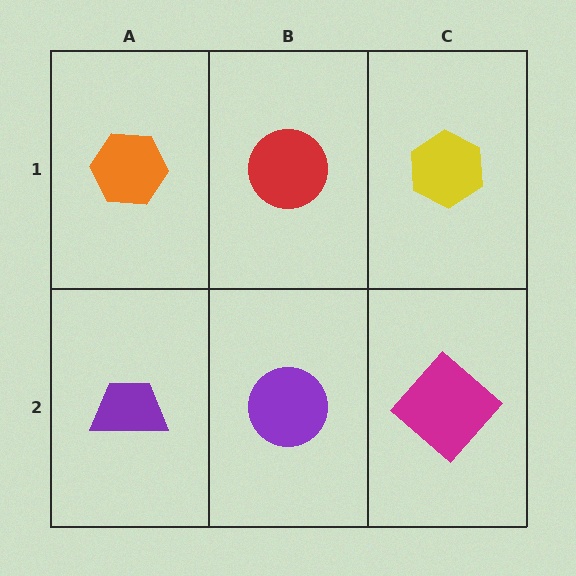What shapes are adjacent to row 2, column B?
A red circle (row 1, column B), a purple trapezoid (row 2, column A), a magenta diamond (row 2, column C).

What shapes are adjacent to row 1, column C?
A magenta diamond (row 2, column C), a red circle (row 1, column B).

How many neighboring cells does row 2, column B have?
3.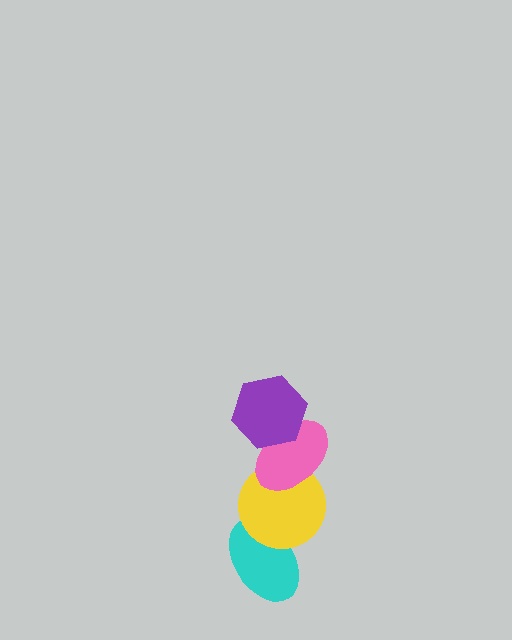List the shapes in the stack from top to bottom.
From top to bottom: the purple hexagon, the pink ellipse, the yellow circle, the cyan ellipse.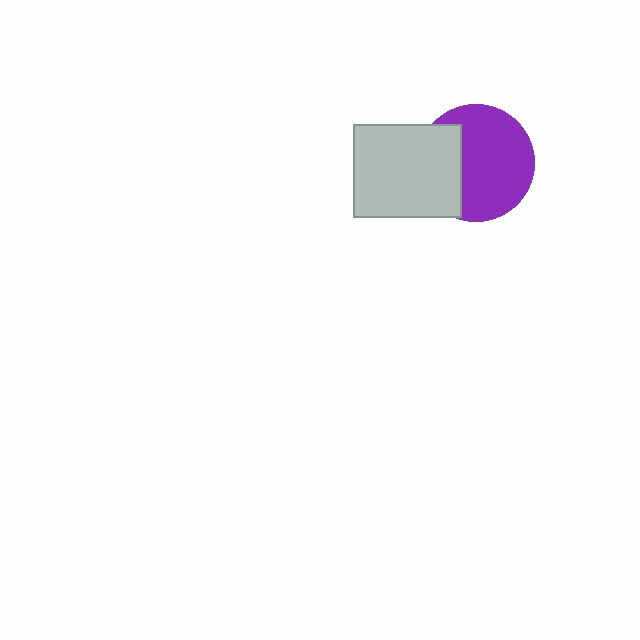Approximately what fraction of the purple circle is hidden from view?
Roughly 31% of the purple circle is hidden behind the light gray rectangle.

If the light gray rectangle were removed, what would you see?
You would see the complete purple circle.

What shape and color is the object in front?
The object in front is a light gray rectangle.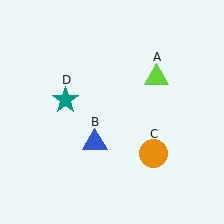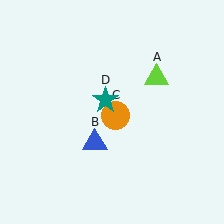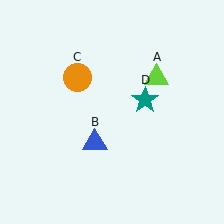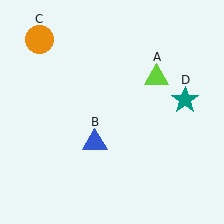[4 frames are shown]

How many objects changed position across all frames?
2 objects changed position: orange circle (object C), teal star (object D).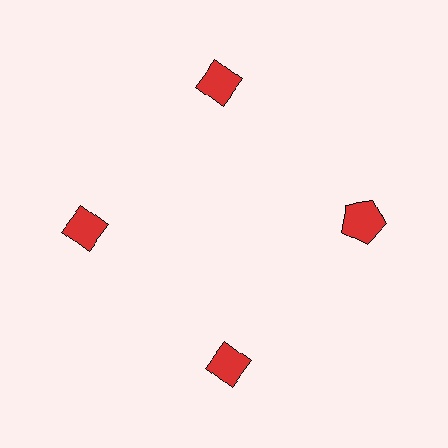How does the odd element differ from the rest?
It has a different shape: pentagon instead of diamond.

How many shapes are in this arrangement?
There are 4 shapes arranged in a ring pattern.